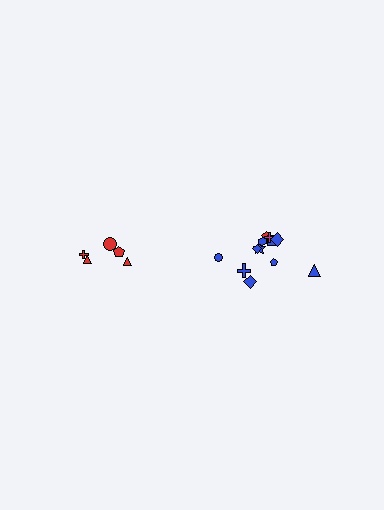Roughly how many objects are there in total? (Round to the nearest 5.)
Roughly 15 objects in total.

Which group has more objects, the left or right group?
The right group.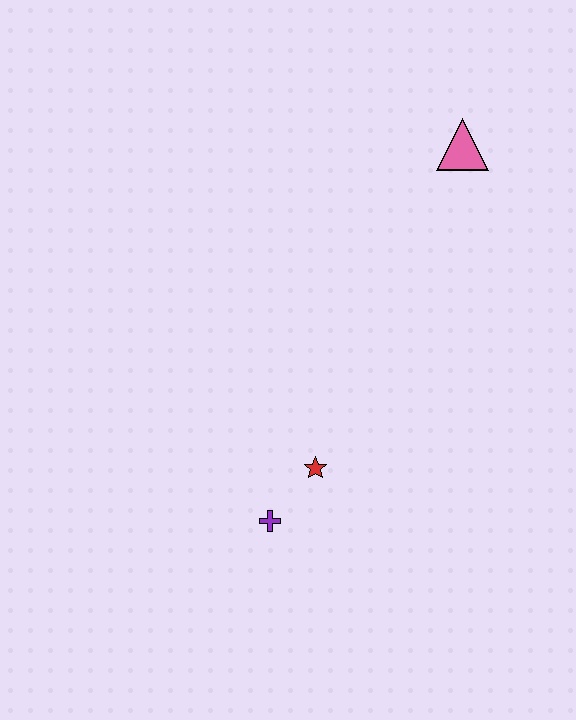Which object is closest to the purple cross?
The red star is closest to the purple cross.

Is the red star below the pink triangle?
Yes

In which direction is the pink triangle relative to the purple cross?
The pink triangle is above the purple cross.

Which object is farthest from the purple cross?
The pink triangle is farthest from the purple cross.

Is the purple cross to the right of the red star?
No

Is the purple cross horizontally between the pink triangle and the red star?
No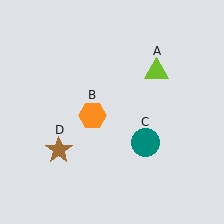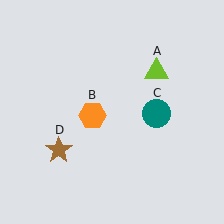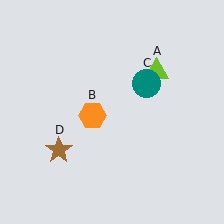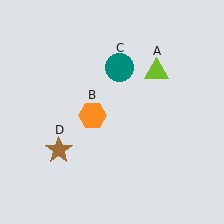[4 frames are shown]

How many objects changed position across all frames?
1 object changed position: teal circle (object C).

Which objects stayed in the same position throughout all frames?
Lime triangle (object A) and orange hexagon (object B) and brown star (object D) remained stationary.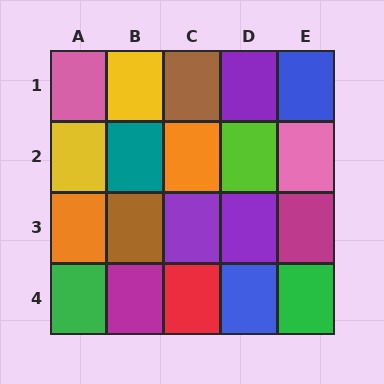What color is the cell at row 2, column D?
Lime.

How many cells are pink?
2 cells are pink.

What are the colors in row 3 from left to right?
Orange, brown, purple, purple, magenta.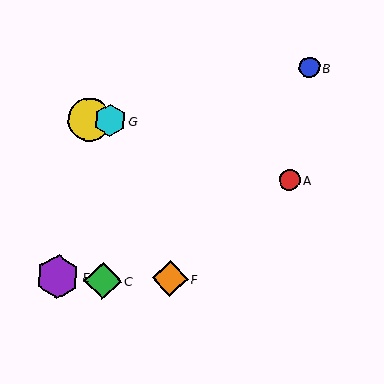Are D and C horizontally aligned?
No, D is at y≈119 and C is at y≈281.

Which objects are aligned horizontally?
Objects D, G are aligned horizontally.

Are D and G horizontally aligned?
Yes, both are at y≈119.